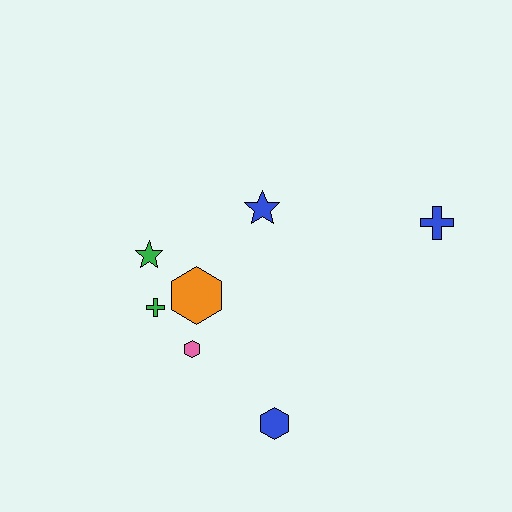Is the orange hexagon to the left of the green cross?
No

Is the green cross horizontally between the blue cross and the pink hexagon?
No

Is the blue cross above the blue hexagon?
Yes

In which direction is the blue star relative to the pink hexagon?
The blue star is above the pink hexagon.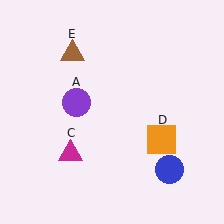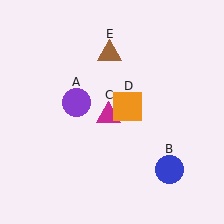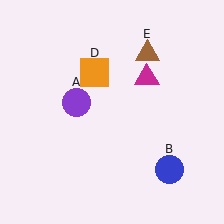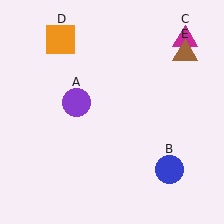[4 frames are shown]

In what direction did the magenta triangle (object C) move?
The magenta triangle (object C) moved up and to the right.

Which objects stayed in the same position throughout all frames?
Purple circle (object A) and blue circle (object B) remained stationary.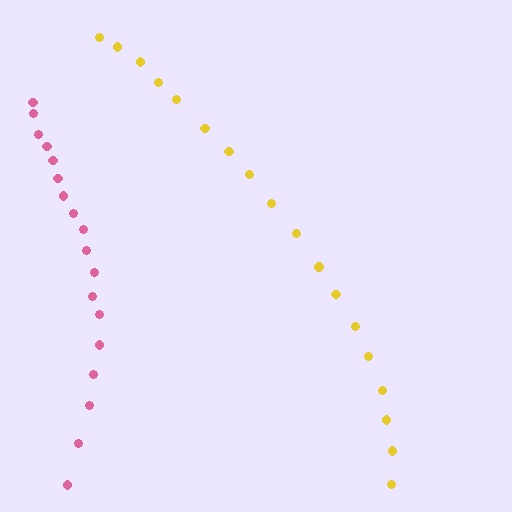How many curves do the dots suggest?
There are 2 distinct paths.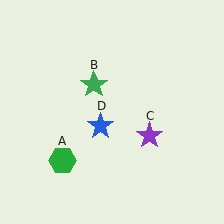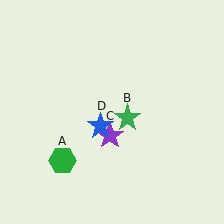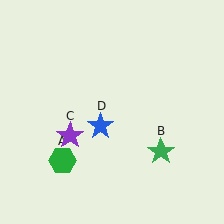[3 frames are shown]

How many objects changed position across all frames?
2 objects changed position: green star (object B), purple star (object C).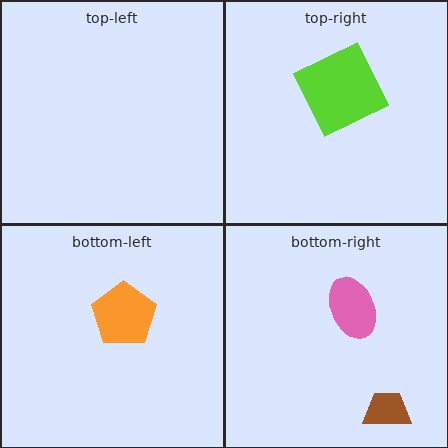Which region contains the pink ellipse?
The bottom-right region.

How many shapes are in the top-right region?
1.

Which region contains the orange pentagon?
The bottom-left region.